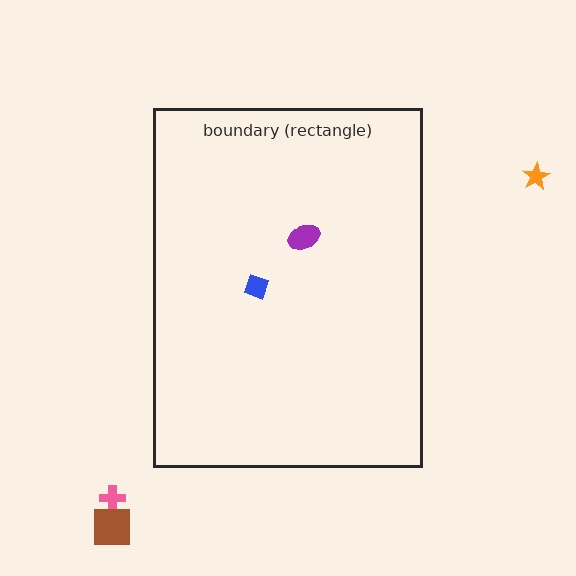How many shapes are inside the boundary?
2 inside, 3 outside.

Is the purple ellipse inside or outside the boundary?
Inside.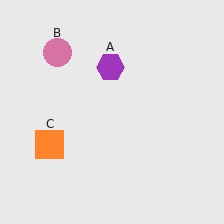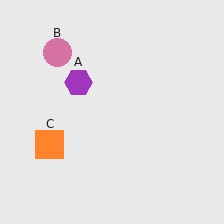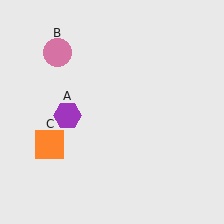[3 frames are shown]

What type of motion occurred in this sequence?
The purple hexagon (object A) rotated counterclockwise around the center of the scene.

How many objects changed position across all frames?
1 object changed position: purple hexagon (object A).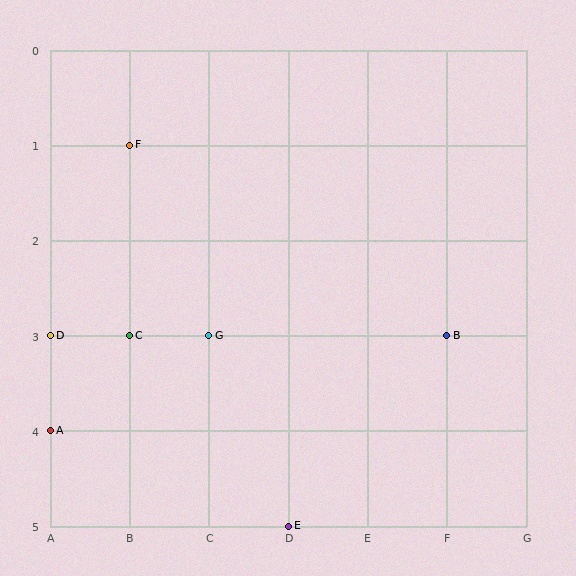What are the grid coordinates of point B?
Point B is at grid coordinates (F, 3).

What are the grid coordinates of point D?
Point D is at grid coordinates (A, 3).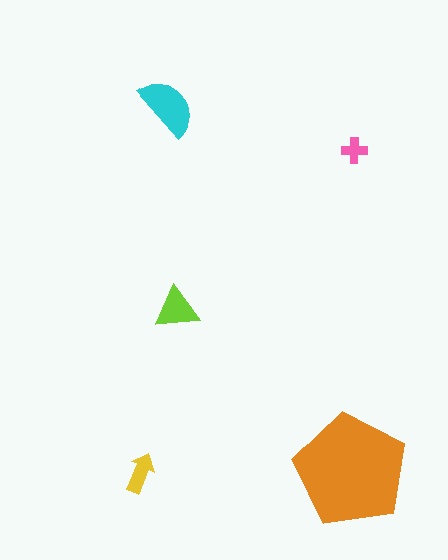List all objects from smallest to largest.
The pink cross, the yellow arrow, the lime triangle, the cyan semicircle, the orange pentagon.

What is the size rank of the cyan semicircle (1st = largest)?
2nd.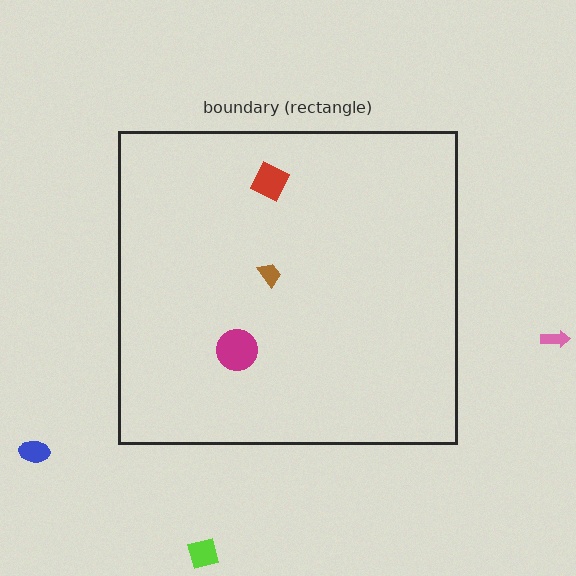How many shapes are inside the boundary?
3 inside, 3 outside.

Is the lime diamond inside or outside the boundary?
Outside.